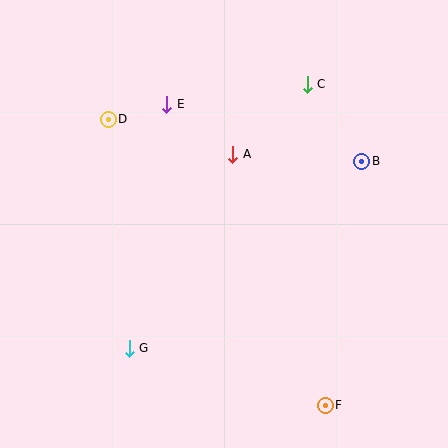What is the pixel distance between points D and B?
The distance between D and B is 257 pixels.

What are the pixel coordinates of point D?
Point D is at (108, 119).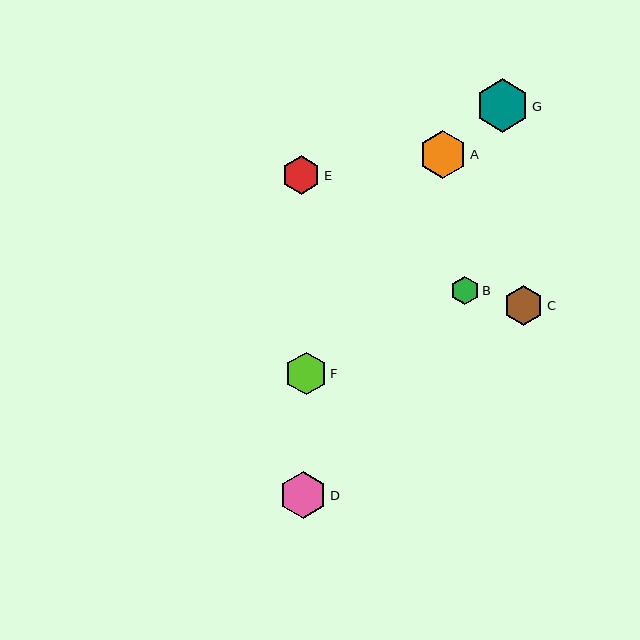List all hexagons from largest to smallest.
From largest to smallest: G, A, D, F, C, E, B.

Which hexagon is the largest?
Hexagon G is the largest with a size of approximately 54 pixels.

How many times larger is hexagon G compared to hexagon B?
Hexagon G is approximately 1.9 times the size of hexagon B.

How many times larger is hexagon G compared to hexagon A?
Hexagon G is approximately 1.1 times the size of hexagon A.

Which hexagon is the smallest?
Hexagon B is the smallest with a size of approximately 28 pixels.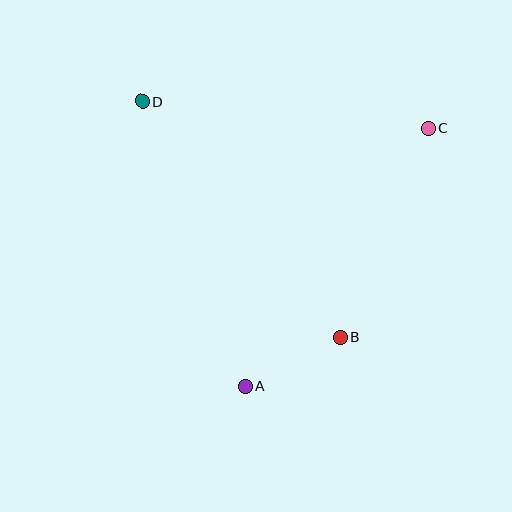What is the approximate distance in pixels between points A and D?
The distance between A and D is approximately 303 pixels.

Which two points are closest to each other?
Points A and B are closest to each other.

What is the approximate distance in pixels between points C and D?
The distance between C and D is approximately 287 pixels.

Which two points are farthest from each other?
Points A and C are farthest from each other.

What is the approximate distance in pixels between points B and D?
The distance between B and D is approximately 308 pixels.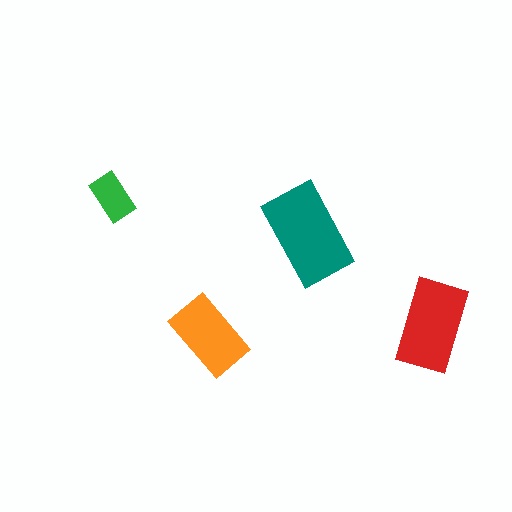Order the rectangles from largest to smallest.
the teal one, the red one, the orange one, the green one.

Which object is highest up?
The green rectangle is topmost.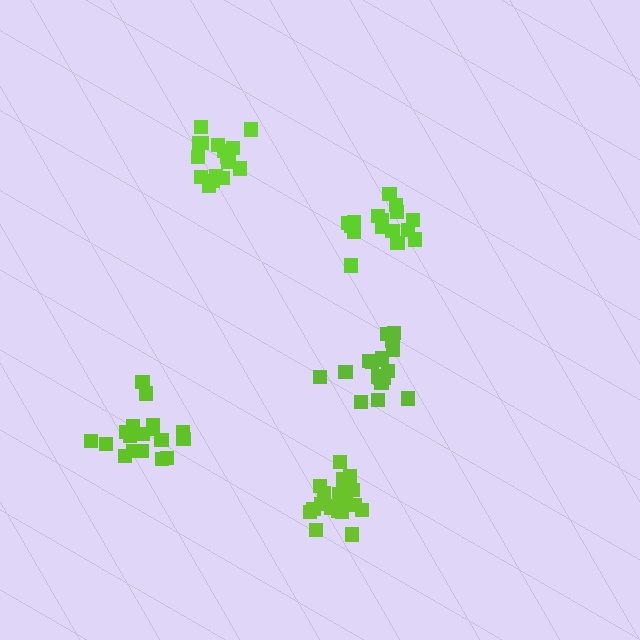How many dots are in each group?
Group 1: 18 dots, Group 2: 16 dots, Group 3: 16 dots, Group 4: 21 dots, Group 5: 18 dots (89 total).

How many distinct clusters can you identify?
There are 5 distinct clusters.